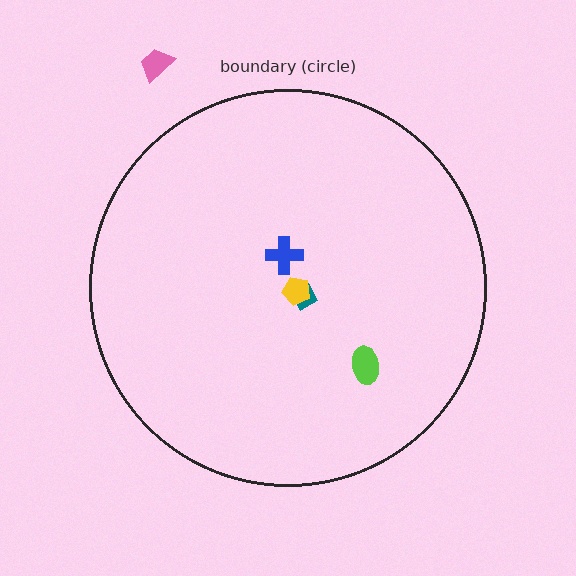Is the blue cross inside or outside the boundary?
Inside.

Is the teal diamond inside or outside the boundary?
Inside.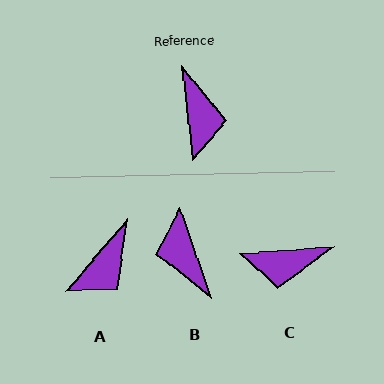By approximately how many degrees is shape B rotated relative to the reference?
Approximately 167 degrees clockwise.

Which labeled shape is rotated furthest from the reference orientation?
B, about 167 degrees away.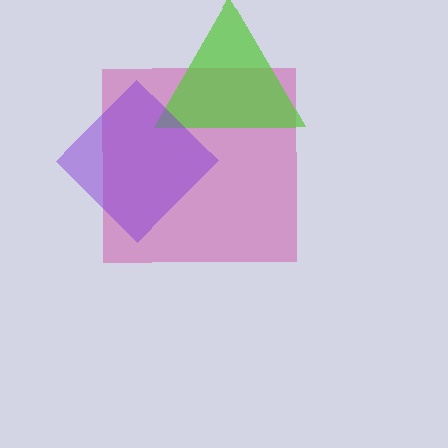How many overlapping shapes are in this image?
There are 3 overlapping shapes in the image.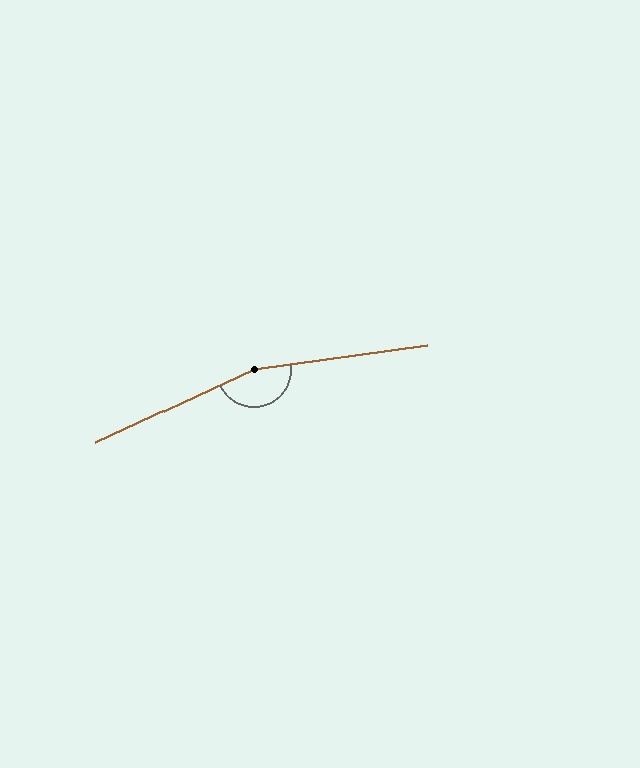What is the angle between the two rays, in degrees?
Approximately 163 degrees.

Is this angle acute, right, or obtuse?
It is obtuse.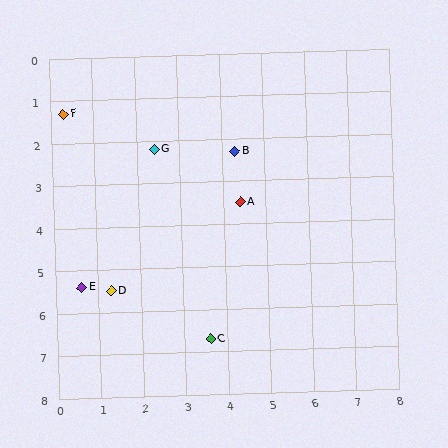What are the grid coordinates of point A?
Point A is at approximately (4.4, 3.5).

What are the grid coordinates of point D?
Point D is at approximately (1.3, 5.5).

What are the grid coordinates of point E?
Point E is at approximately (0.6, 5.4).